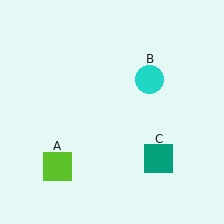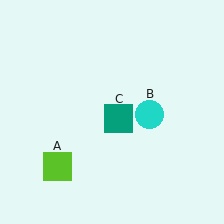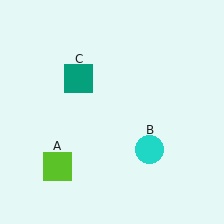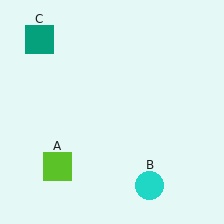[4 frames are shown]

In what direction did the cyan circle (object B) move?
The cyan circle (object B) moved down.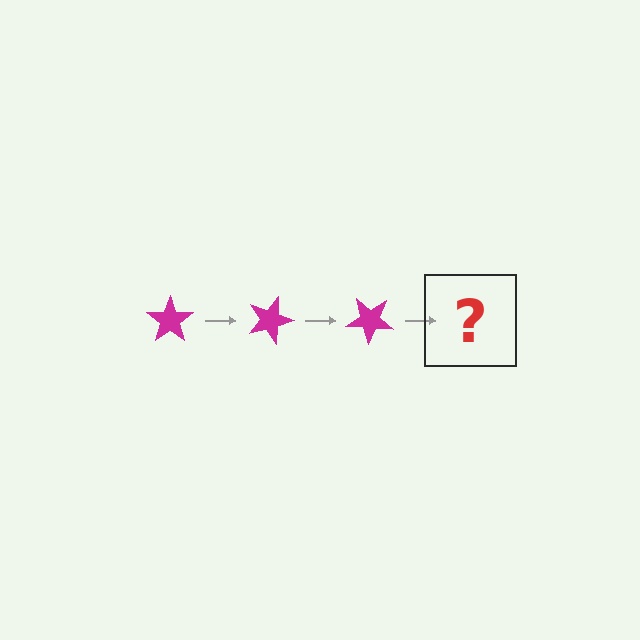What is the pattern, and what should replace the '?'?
The pattern is that the star rotates 20 degrees each step. The '?' should be a magenta star rotated 60 degrees.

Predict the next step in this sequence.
The next step is a magenta star rotated 60 degrees.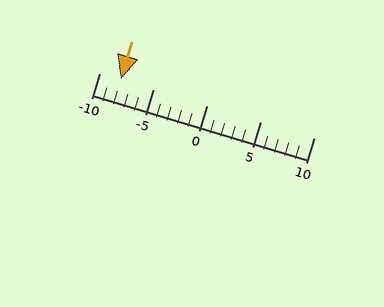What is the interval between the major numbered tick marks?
The major tick marks are spaced 5 units apart.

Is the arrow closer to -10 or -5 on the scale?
The arrow is closer to -10.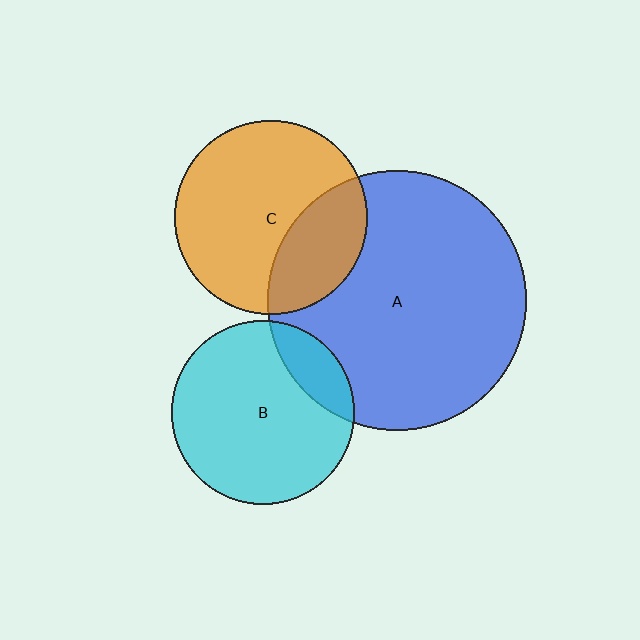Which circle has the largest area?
Circle A (blue).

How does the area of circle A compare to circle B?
Approximately 2.0 times.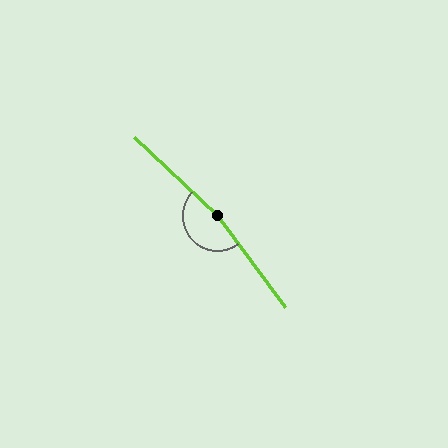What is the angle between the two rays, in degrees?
Approximately 169 degrees.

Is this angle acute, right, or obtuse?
It is obtuse.